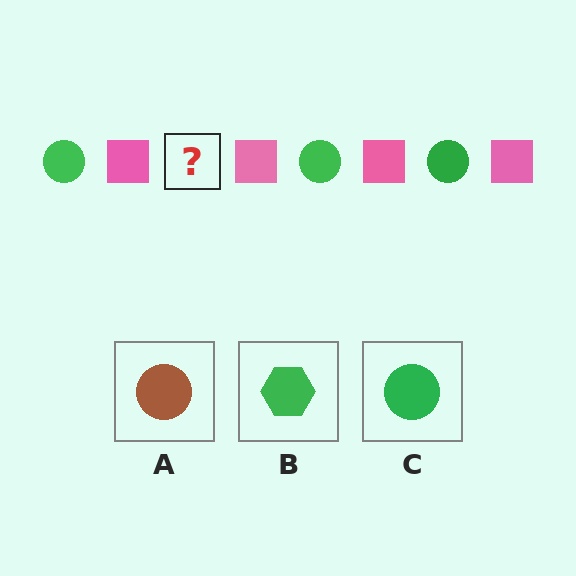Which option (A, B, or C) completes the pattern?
C.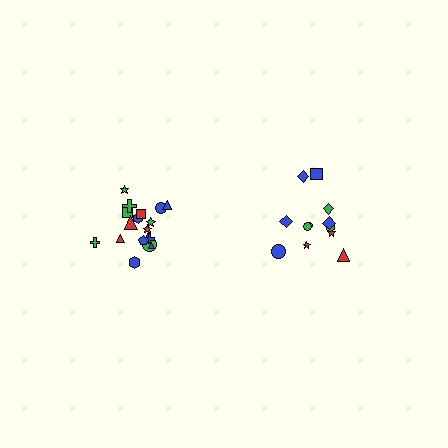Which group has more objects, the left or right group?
The left group.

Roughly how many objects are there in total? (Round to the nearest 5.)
Roughly 30 objects in total.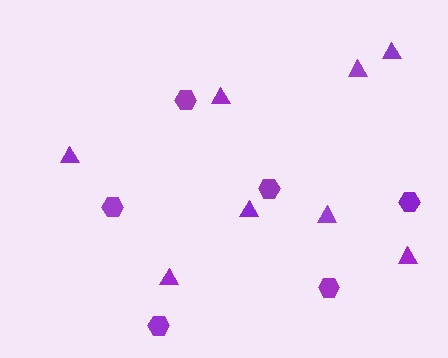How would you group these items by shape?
There are 2 groups: one group of hexagons (6) and one group of triangles (8).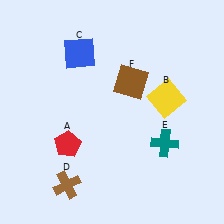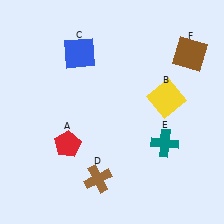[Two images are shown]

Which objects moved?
The objects that moved are: the brown cross (D), the brown square (F).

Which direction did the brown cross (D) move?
The brown cross (D) moved right.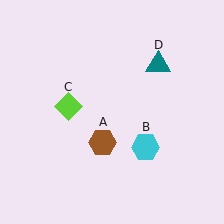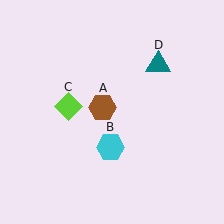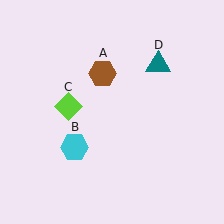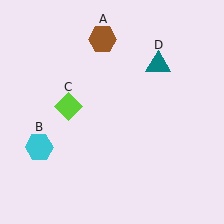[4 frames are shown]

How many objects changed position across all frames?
2 objects changed position: brown hexagon (object A), cyan hexagon (object B).